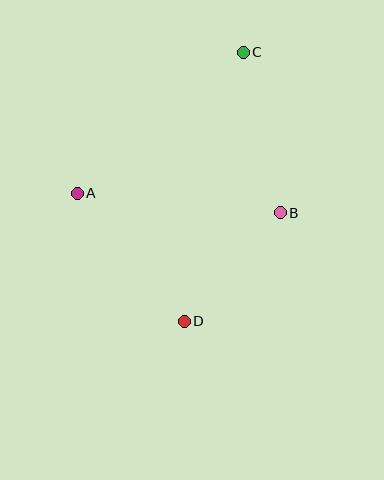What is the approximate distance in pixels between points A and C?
The distance between A and C is approximately 218 pixels.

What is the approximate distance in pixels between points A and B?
The distance between A and B is approximately 204 pixels.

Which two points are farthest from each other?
Points C and D are farthest from each other.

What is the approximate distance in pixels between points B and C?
The distance between B and C is approximately 165 pixels.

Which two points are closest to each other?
Points B and D are closest to each other.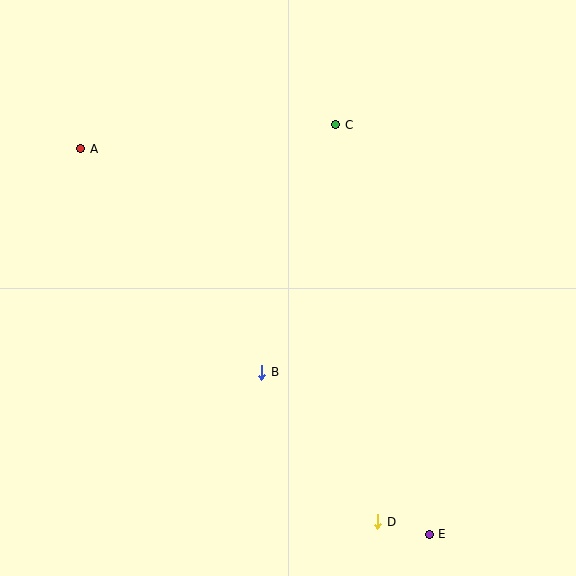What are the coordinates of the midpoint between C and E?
The midpoint between C and E is at (383, 329).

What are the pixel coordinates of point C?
Point C is at (336, 125).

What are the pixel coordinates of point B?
Point B is at (262, 372).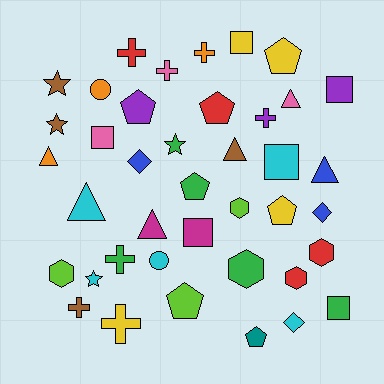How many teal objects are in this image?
There is 1 teal object.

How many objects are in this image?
There are 40 objects.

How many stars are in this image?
There are 4 stars.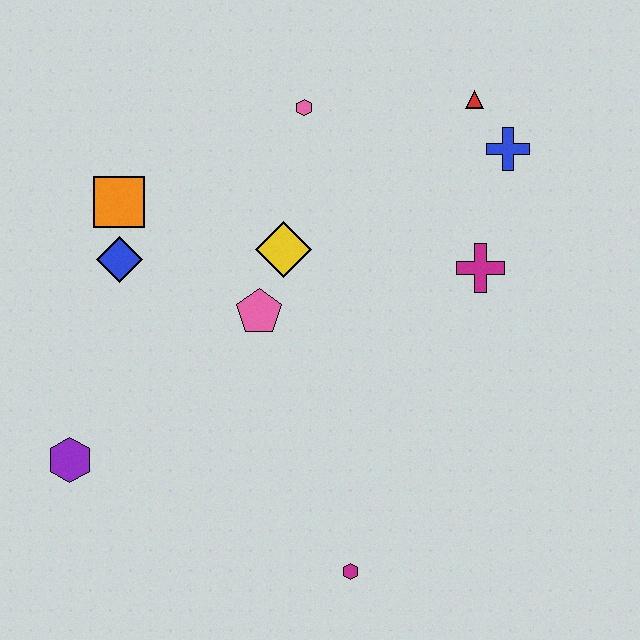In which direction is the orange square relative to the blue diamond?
The orange square is above the blue diamond.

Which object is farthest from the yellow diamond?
The magenta hexagon is farthest from the yellow diamond.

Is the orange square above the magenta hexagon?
Yes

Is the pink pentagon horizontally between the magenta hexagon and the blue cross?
No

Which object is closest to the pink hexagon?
The yellow diamond is closest to the pink hexagon.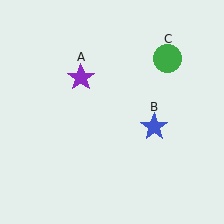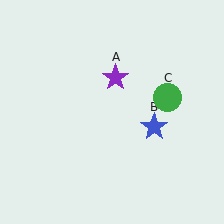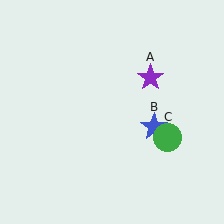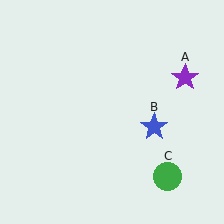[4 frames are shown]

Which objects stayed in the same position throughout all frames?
Blue star (object B) remained stationary.